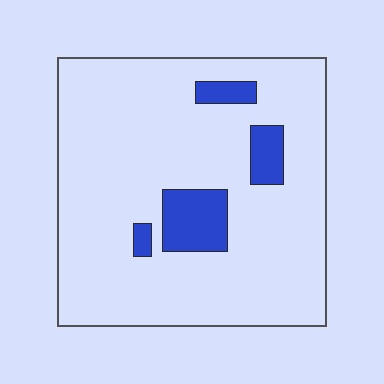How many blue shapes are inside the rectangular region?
4.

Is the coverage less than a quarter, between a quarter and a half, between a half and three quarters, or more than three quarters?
Less than a quarter.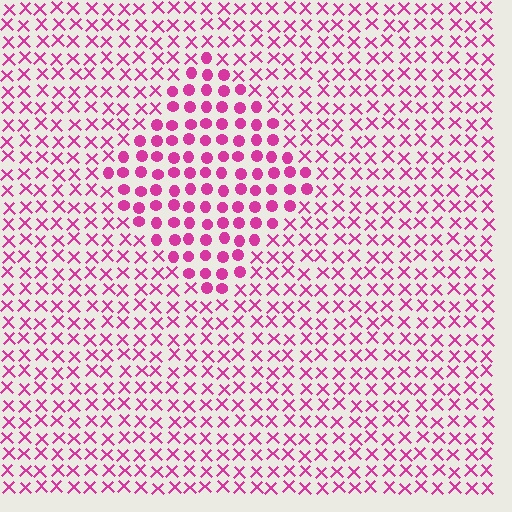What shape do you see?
I see a diamond.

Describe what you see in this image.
The image is filled with small magenta elements arranged in a uniform grid. A diamond-shaped region contains circles, while the surrounding area contains X marks. The boundary is defined purely by the change in element shape.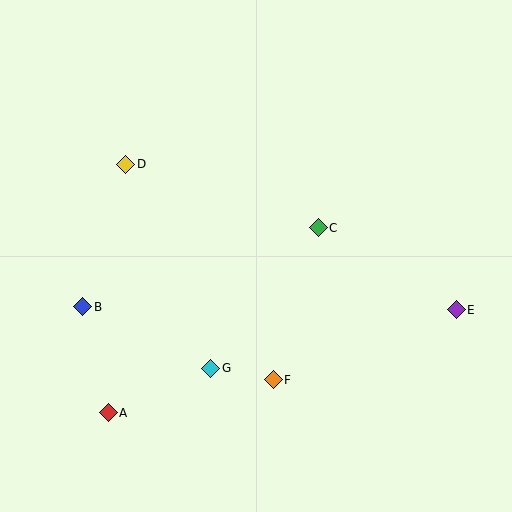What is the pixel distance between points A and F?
The distance between A and F is 168 pixels.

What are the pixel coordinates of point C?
Point C is at (318, 228).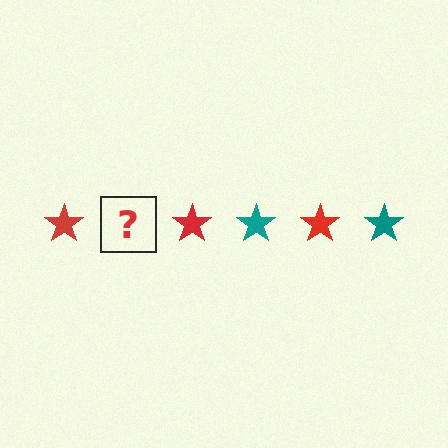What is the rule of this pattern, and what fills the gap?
The rule is that the pattern cycles through red, teal stars. The gap should be filled with a teal star.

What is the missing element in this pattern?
The missing element is a teal star.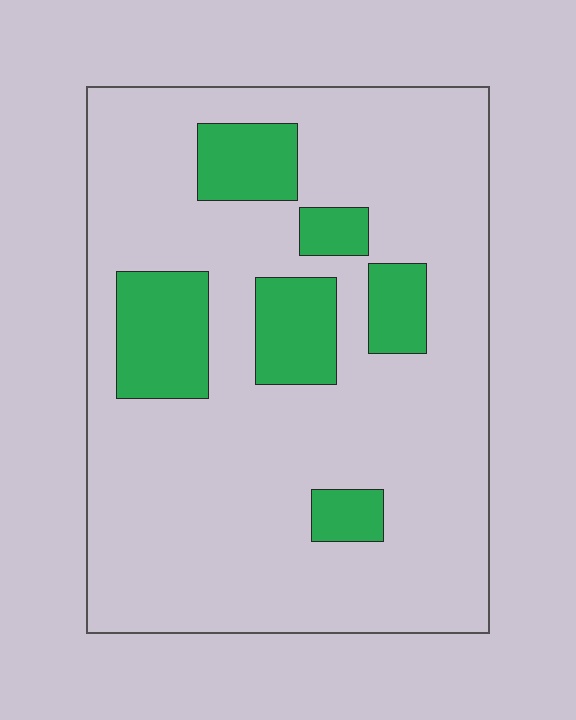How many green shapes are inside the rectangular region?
6.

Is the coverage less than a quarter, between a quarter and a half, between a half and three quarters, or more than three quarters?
Less than a quarter.